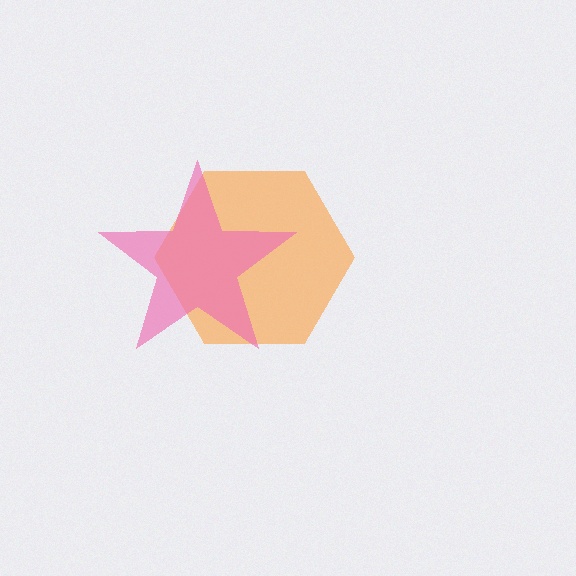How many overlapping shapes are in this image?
There are 2 overlapping shapes in the image.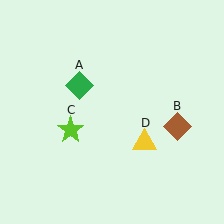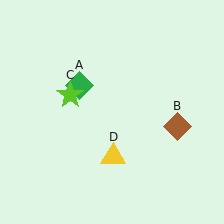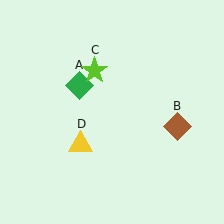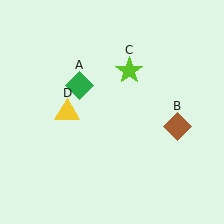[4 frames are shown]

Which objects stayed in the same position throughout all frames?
Green diamond (object A) and brown diamond (object B) remained stationary.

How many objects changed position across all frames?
2 objects changed position: lime star (object C), yellow triangle (object D).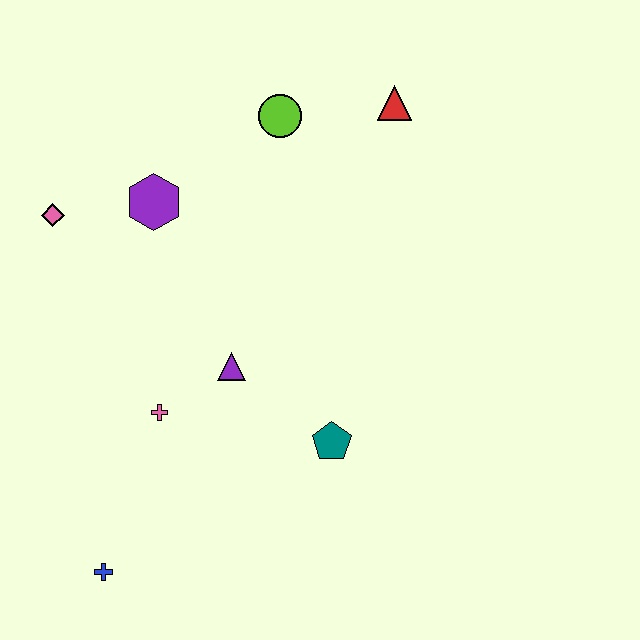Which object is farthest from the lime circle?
The blue cross is farthest from the lime circle.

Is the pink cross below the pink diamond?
Yes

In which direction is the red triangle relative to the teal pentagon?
The red triangle is above the teal pentagon.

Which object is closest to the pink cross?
The purple triangle is closest to the pink cross.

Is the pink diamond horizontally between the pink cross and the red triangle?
No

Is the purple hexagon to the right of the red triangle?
No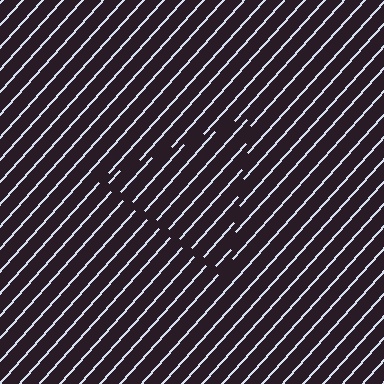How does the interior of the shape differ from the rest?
The interior of the shape contains the same grating, shifted by half a period — the contour is defined by the phase discontinuity where line-ends from the inner and outer gratings abut.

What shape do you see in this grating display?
An illusory triangle. The interior of the shape contains the same grating, shifted by half a period — the contour is defined by the phase discontinuity where line-ends from the inner and outer gratings abut.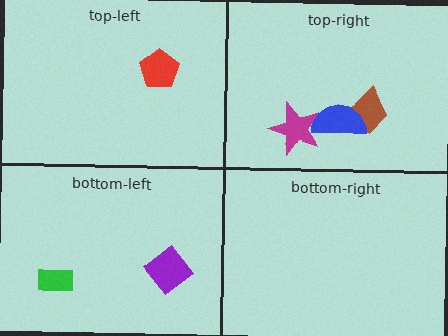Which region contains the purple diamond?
The bottom-left region.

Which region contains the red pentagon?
The top-left region.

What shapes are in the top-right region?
The brown trapezoid, the blue semicircle, the magenta star.